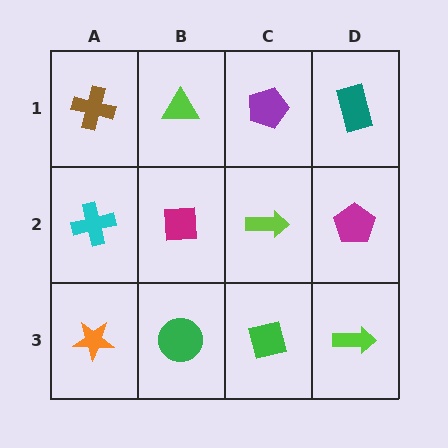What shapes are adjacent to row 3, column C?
A lime arrow (row 2, column C), a green circle (row 3, column B), a lime arrow (row 3, column D).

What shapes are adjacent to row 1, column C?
A lime arrow (row 2, column C), a lime triangle (row 1, column B), a teal rectangle (row 1, column D).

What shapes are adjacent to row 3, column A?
A cyan cross (row 2, column A), a green circle (row 3, column B).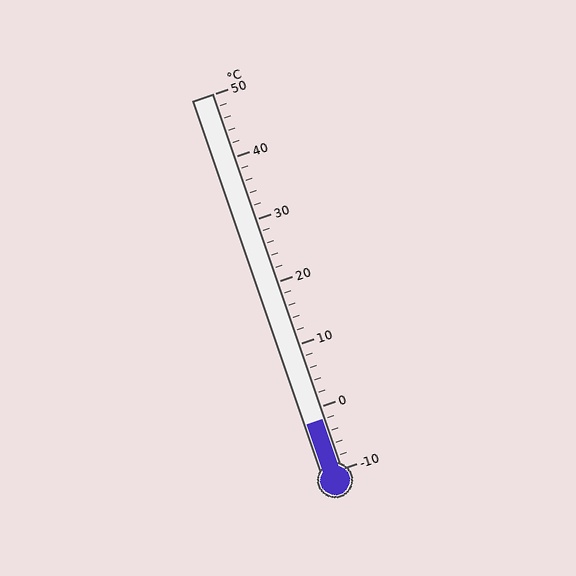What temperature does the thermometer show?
The thermometer shows approximately -2°C.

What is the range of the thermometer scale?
The thermometer scale ranges from -10°C to 50°C.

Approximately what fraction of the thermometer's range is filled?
The thermometer is filled to approximately 15% of its range.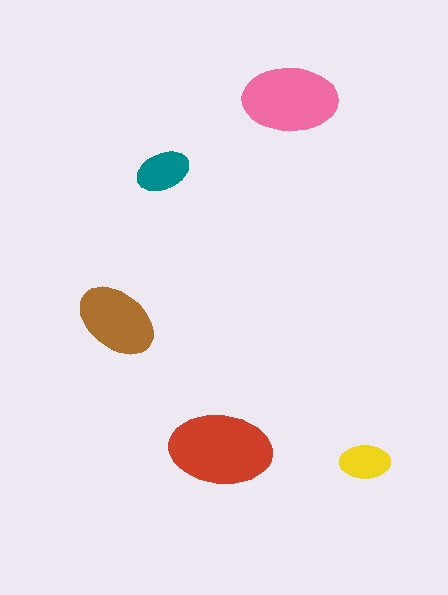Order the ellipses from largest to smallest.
the red one, the pink one, the brown one, the teal one, the yellow one.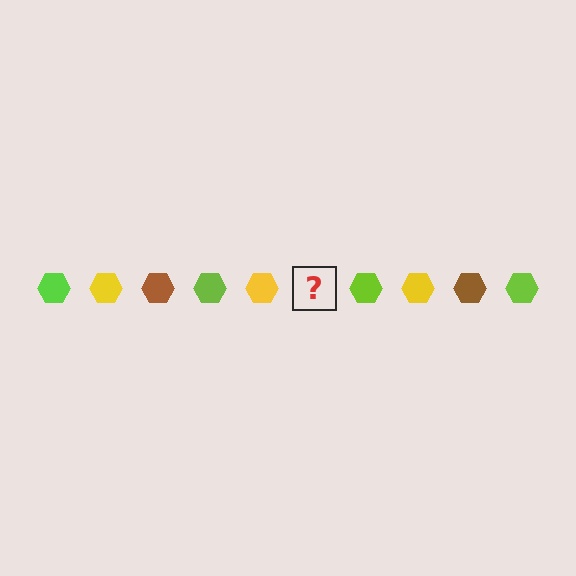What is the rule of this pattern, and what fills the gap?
The rule is that the pattern cycles through lime, yellow, brown hexagons. The gap should be filled with a brown hexagon.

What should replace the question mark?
The question mark should be replaced with a brown hexagon.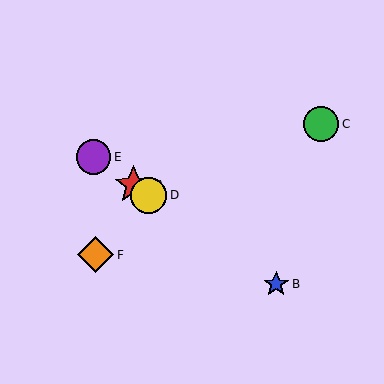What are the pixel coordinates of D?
Object D is at (149, 195).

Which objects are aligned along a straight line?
Objects A, B, D, E are aligned along a straight line.